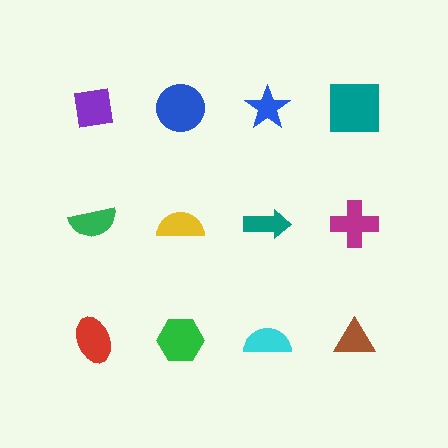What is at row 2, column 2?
A yellow semicircle.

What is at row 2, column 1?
A green semicircle.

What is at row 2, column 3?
A teal arrow.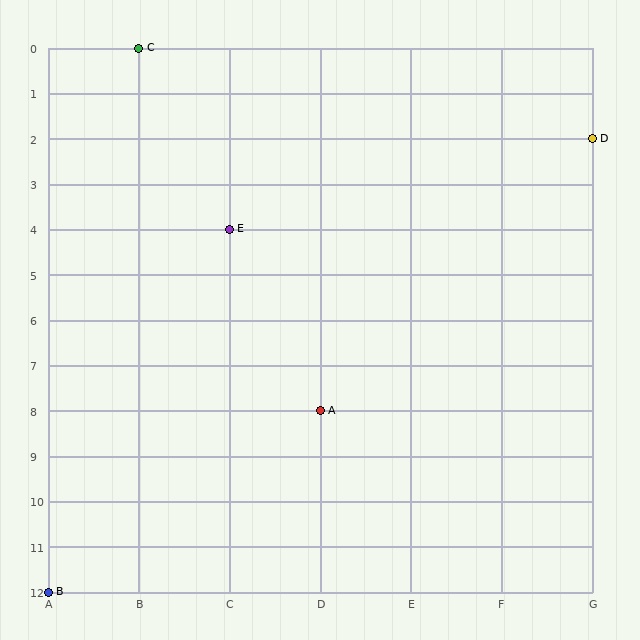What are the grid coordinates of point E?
Point E is at grid coordinates (C, 4).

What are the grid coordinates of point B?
Point B is at grid coordinates (A, 12).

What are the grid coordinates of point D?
Point D is at grid coordinates (G, 2).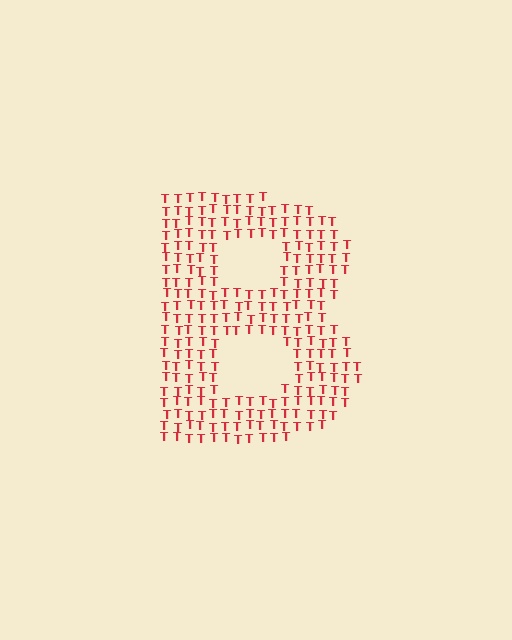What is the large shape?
The large shape is the letter B.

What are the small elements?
The small elements are letter T's.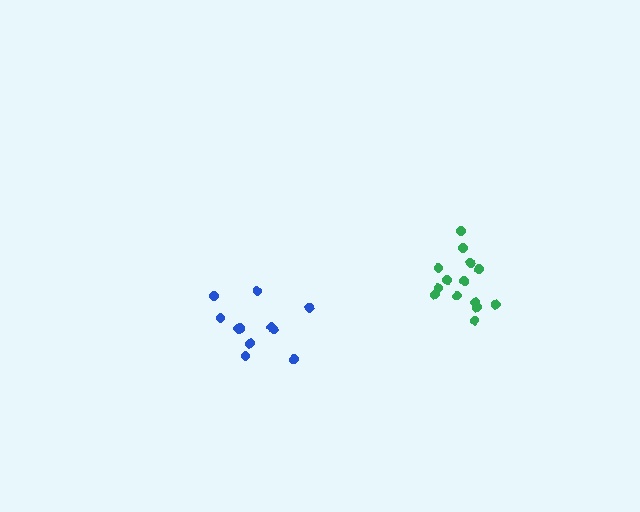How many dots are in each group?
Group 1: 15 dots, Group 2: 11 dots (26 total).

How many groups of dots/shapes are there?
There are 2 groups.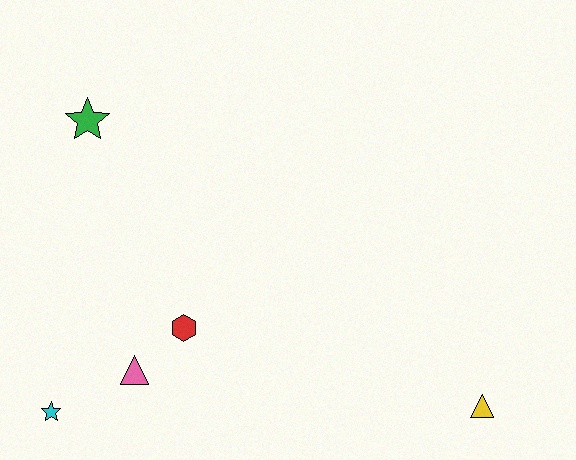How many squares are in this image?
There are no squares.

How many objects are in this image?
There are 5 objects.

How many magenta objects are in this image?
There are no magenta objects.